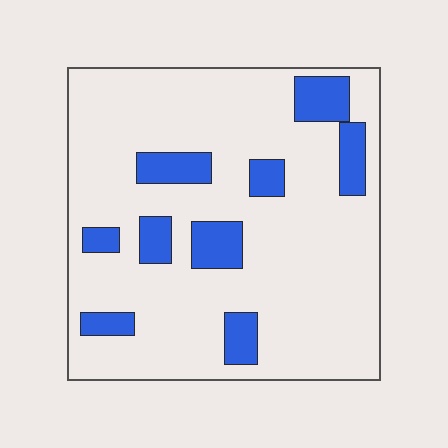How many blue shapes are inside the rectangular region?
9.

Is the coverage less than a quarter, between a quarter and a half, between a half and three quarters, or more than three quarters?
Less than a quarter.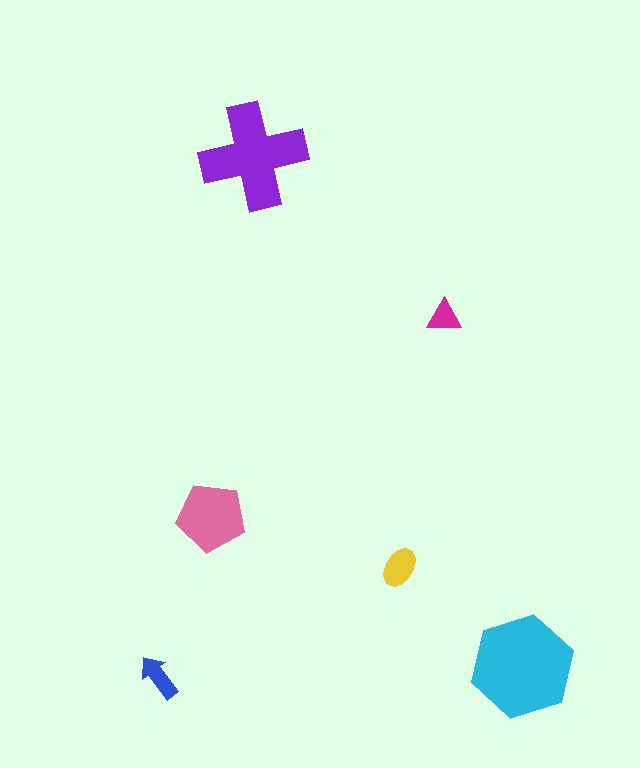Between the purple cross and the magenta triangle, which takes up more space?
The purple cross.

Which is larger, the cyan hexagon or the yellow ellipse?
The cyan hexagon.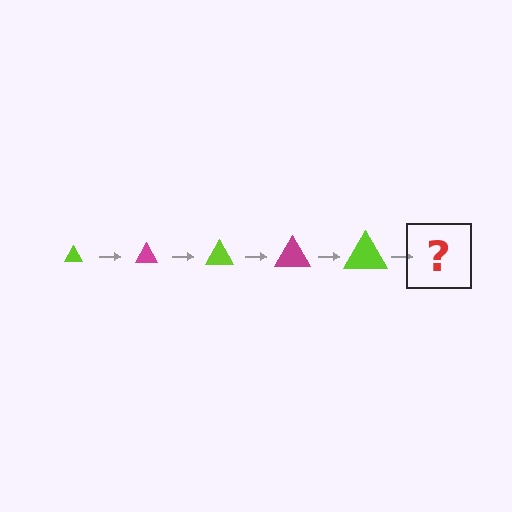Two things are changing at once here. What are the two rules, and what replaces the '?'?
The two rules are that the triangle grows larger each step and the color cycles through lime and magenta. The '?' should be a magenta triangle, larger than the previous one.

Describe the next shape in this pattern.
It should be a magenta triangle, larger than the previous one.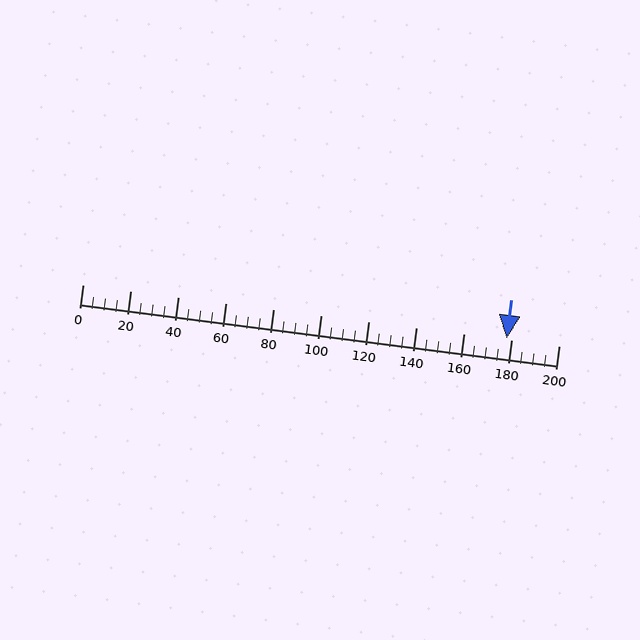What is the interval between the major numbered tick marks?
The major tick marks are spaced 20 units apart.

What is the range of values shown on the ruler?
The ruler shows values from 0 to 200.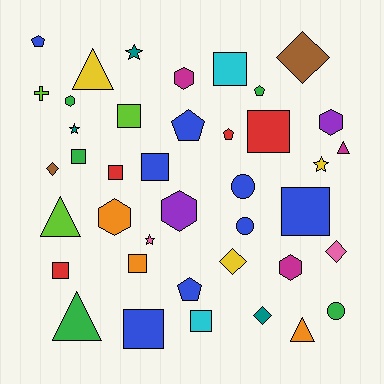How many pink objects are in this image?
There are 2 pink objects.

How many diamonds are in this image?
There are 5 diamonds.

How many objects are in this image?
There are 40 objects.